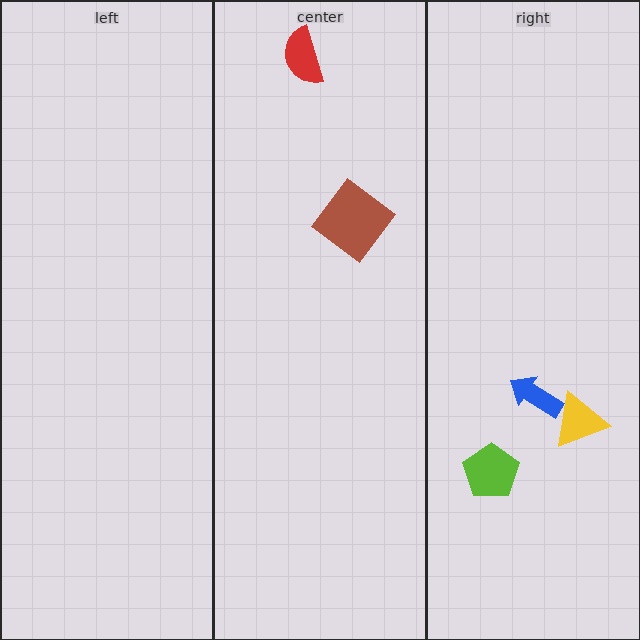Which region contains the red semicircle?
The center region.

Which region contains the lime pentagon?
The right region.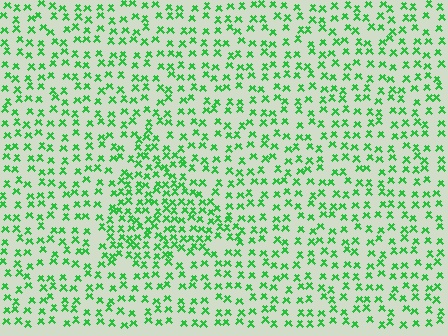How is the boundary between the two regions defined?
The boundary is defined by a change in element density (approximately 1.7x ratio). All elements are the same color, size, and shape.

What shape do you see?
I see a triangle.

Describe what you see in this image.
The image contains small green elements arranged at two different densities. A triangle-shaped region is visible where the elements are more densely packed than the surrounding area.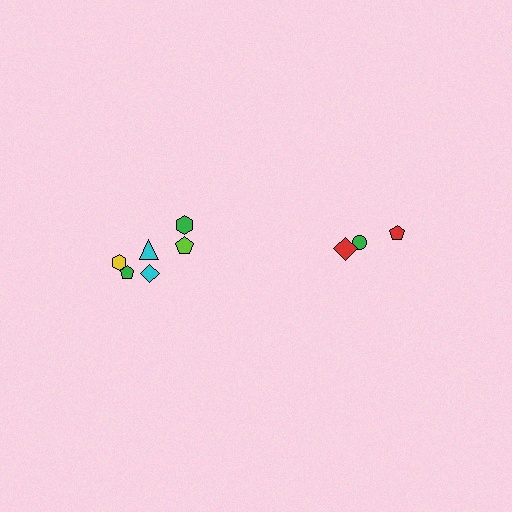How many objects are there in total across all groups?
There are 9 objects.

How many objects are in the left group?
There are 6 objects.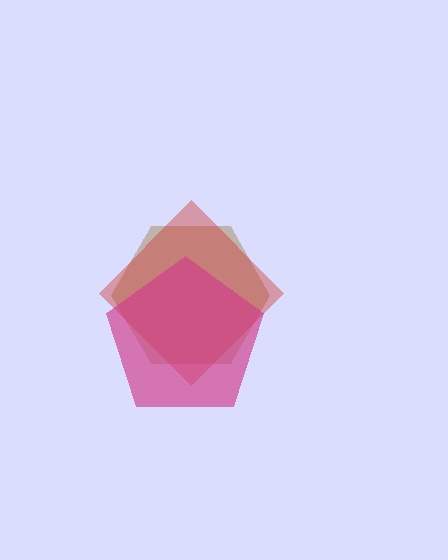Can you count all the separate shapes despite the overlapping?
Yes, there are 3 separate shapes.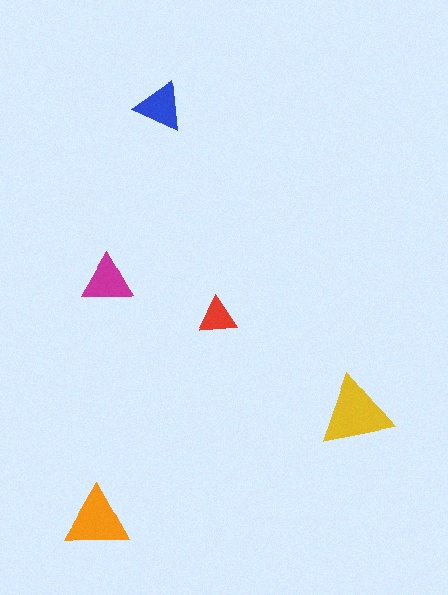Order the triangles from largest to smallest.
the yellow one, the orange one, the magenta one, the blue one, the red one.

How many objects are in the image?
There are 5 objects in the image.